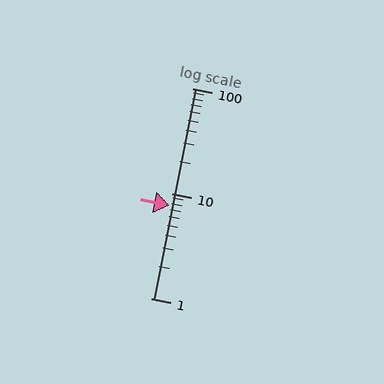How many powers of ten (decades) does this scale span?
The scale spans 2 decades, from 1 to 100.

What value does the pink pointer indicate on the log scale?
The pointer indicates approximately 7.6.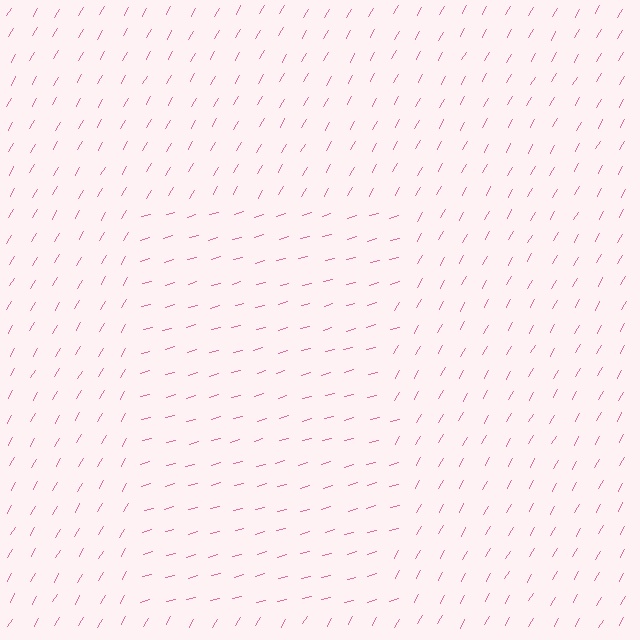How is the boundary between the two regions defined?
The boundary is defined purely by a change in line orientation (approximately 45 degrees difference). All lines are the same color and thickness.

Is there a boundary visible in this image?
Yes, there is a texture boundary formed by a change in line orientation.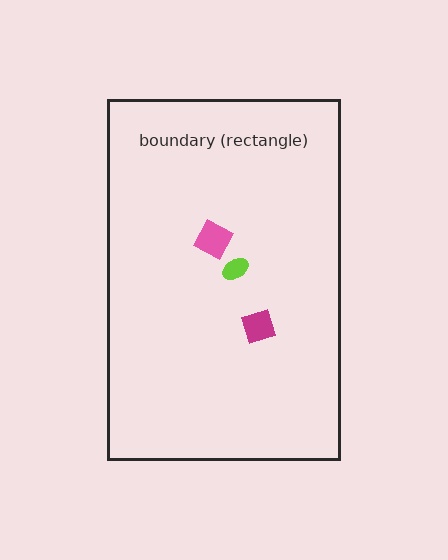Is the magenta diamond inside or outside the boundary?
Inside.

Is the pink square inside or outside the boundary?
Inside.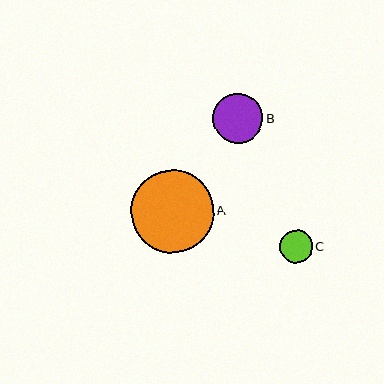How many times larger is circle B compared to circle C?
Circle B is approximately 1.5 times the size of circle C.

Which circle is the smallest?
Circle C is the smallest with a size of approximately 32 pixels.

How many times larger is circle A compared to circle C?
Circle A is approximately 2.6 times the size of circle C.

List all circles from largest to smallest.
From largest to smallest: A, B, C.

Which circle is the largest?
Circle A is the largest with a size of approximately 83 pixels.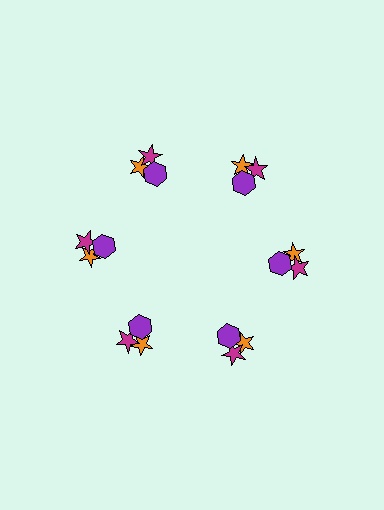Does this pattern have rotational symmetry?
Yes, this pattern has 6-fold rotational symmetry. It looks the same after rotating 60 degrees around the center.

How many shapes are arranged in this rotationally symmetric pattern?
There are 18 shapes, arranged in 6 groups of 3.